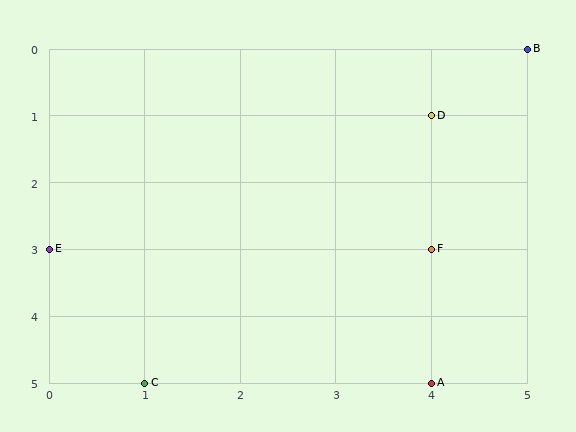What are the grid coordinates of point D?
Point D is at grid coordinates (4, 1).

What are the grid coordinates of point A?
Point A is at grid coordinates (4, 5).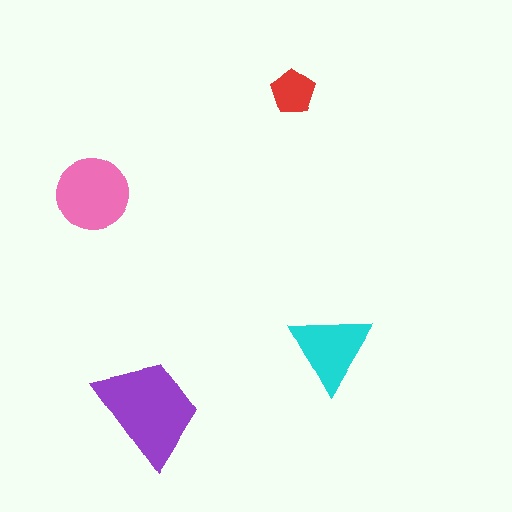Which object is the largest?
The purple trapezoid.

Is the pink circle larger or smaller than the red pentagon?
Larger.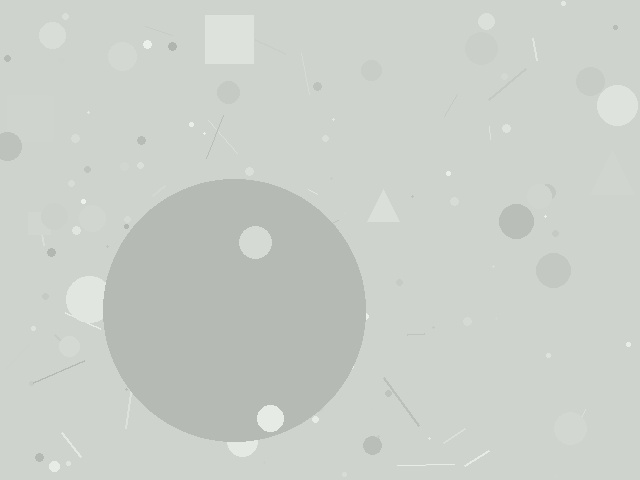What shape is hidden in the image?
A circle is hidden in the image.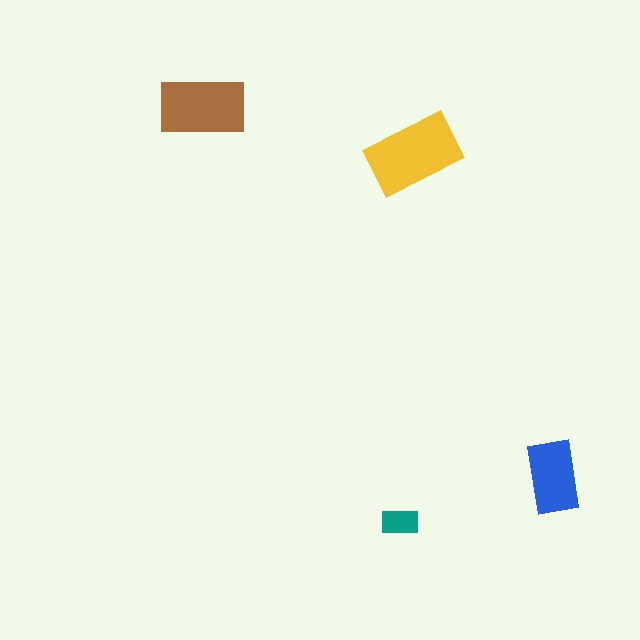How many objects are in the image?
There are 4 objects in the image.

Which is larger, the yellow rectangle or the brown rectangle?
The yellow one.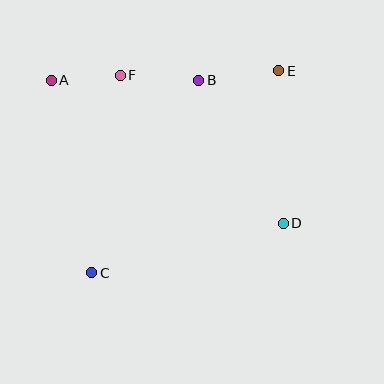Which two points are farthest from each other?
Points C and E are farthest from each other.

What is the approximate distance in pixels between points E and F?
The distance between E and F is approximately 158 pixels.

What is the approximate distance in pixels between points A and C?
The distance between A and C is approximately 197 pixels.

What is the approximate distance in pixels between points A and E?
The distance between A and E is approximately 228 pixels.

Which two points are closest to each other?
Points A and F are closest to each other.